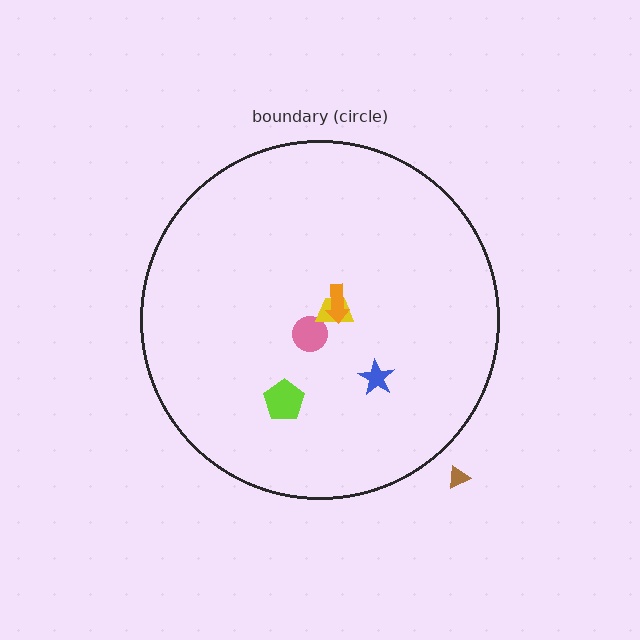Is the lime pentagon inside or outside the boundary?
Inside.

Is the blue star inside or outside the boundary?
Inside.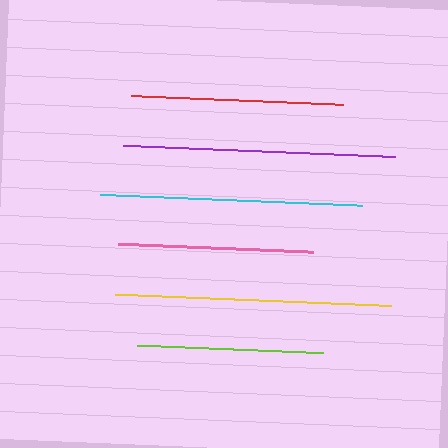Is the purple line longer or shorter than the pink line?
The purple line is longer than the pink line.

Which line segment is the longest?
The yellow line is the longest at approximately 277 pixels.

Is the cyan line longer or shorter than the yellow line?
The yellow line is longer than the cyan line.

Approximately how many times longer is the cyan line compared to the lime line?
The cyan line is approximately 1.4 times the length of the lime line.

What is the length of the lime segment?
The lime segment is approximately 186 pixels long.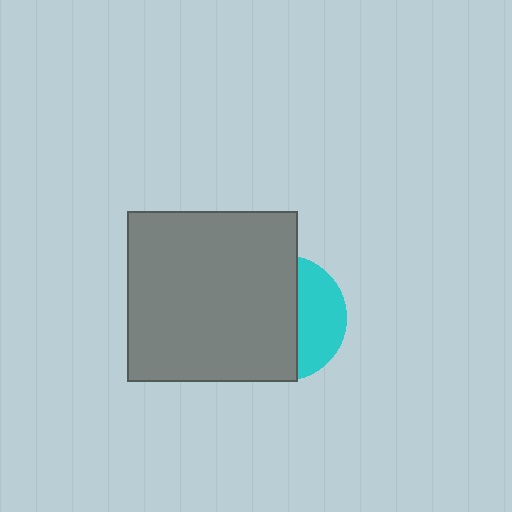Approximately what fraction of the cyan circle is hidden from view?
Roughly 64% of the cyan circle is hidden behind the gray square.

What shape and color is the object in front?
The object in front is a gray square.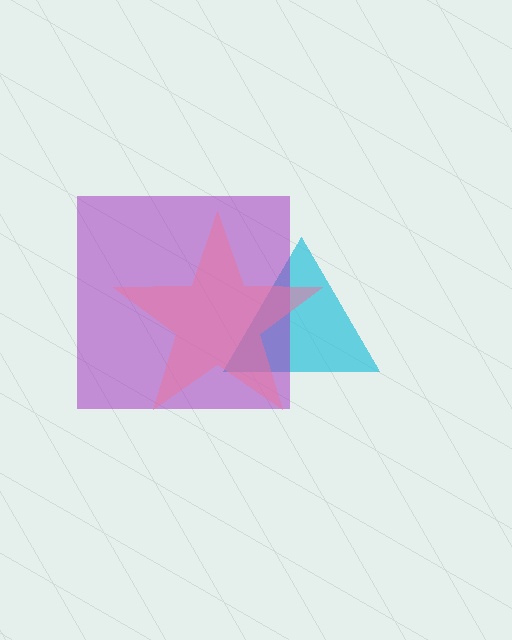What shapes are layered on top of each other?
The layered shapes are: a cyan triangle, a purple square, a pink star.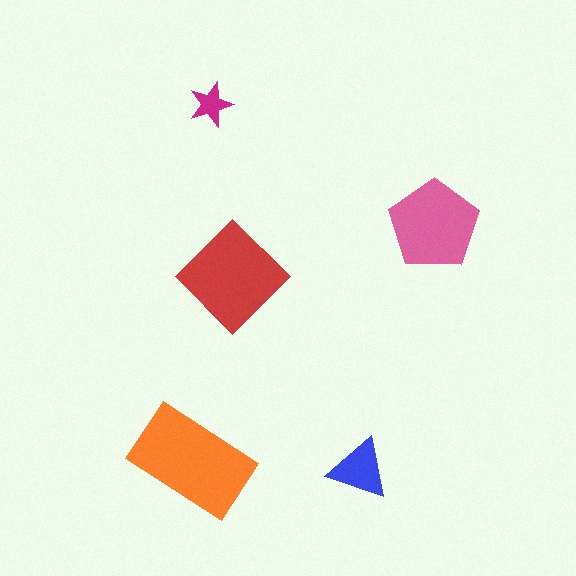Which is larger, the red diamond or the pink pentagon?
The red diamond.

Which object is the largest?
The orange rectangle.